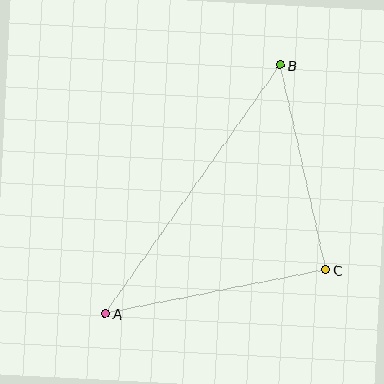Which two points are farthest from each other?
Points A and B are farthest from each other.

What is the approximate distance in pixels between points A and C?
The distance between A and C is approximately 225 pixels.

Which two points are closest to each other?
Points B and C are closest to each other.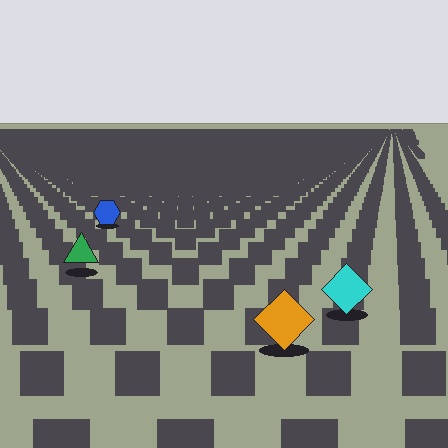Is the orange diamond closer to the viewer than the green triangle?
Yes. The orange diamond is closer — you can tell from the texture gradient: the ground texture is coarser near it.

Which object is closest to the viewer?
The orange diamond is closest. The texture marks near it are larger and more spread out.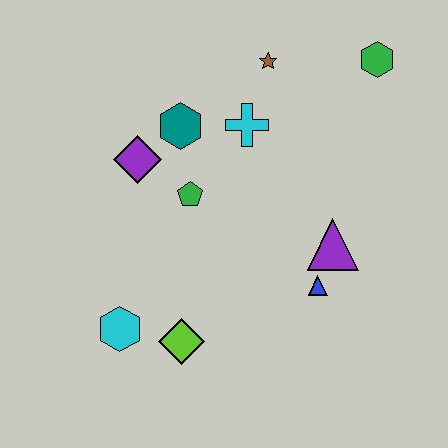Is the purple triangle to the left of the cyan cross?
No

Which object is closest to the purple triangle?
The blue triangle is closest to the purple triangle.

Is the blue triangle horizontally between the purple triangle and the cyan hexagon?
Yes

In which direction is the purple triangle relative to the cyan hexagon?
The purple triangle is to the right of the cyan hexagon.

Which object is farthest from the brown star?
The cyan hexagon is farthest from the brown star.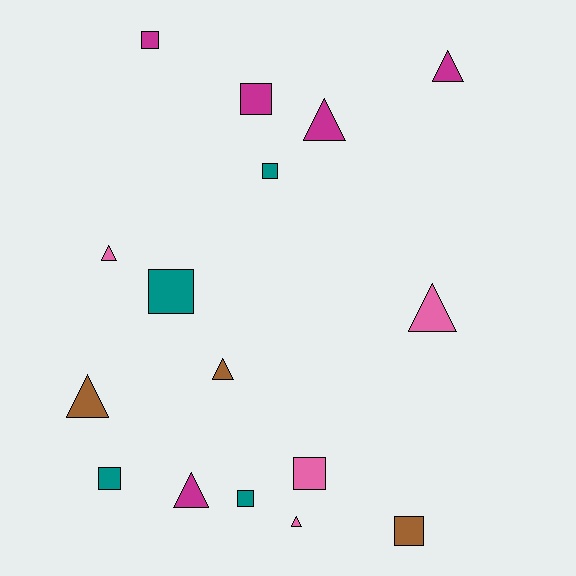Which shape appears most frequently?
Triangle, with 8 objects.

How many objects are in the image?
There are 16 objects.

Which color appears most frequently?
Magenta, with 5 objects.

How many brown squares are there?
There is 1 brown square.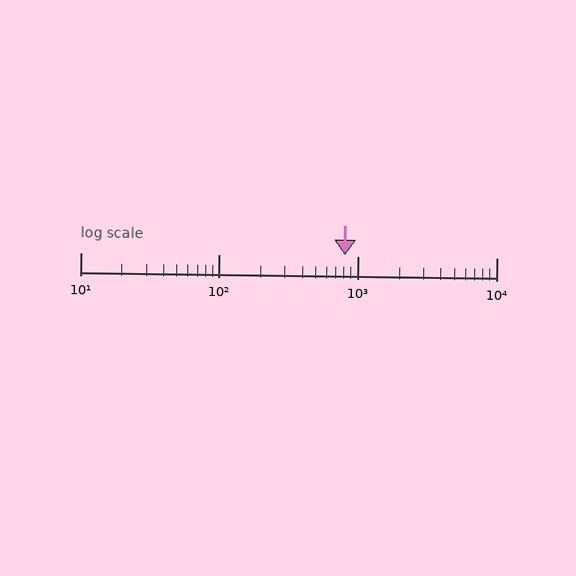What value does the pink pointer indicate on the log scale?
The pointer indicates approximately 810.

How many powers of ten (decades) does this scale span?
The scale spans 3 decades, from 10 to 10000.